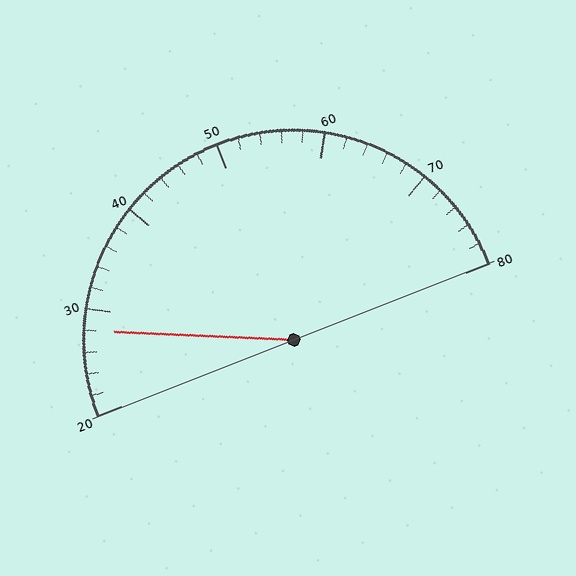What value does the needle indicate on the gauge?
The needle indicates approximately 28.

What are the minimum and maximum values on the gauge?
The gauge ranges from 20 to 80.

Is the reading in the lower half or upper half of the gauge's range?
The reading is in the lower half of the range (20 to 80).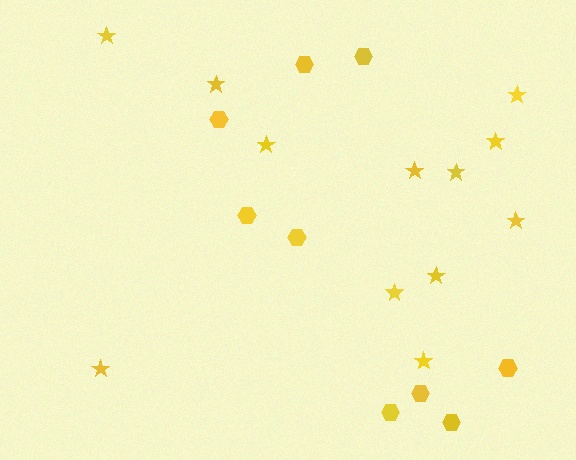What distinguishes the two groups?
There are 2 groups: one group of hexagons (9) and one group of stars (12).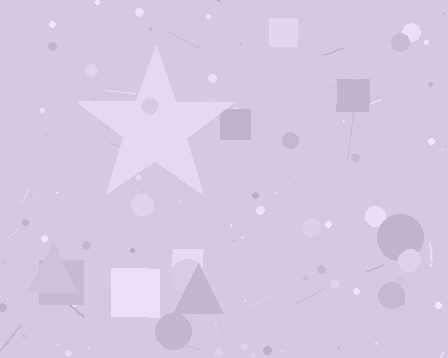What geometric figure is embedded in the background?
A star is embedded in the background.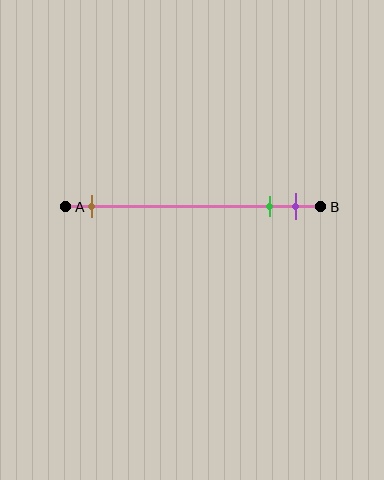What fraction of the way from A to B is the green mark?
The green mark is approximately 80% (0.8) of the way from A to B.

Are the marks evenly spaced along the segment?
No, the marks are not evenly spaced.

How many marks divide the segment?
There are 3 marks dividing the segment.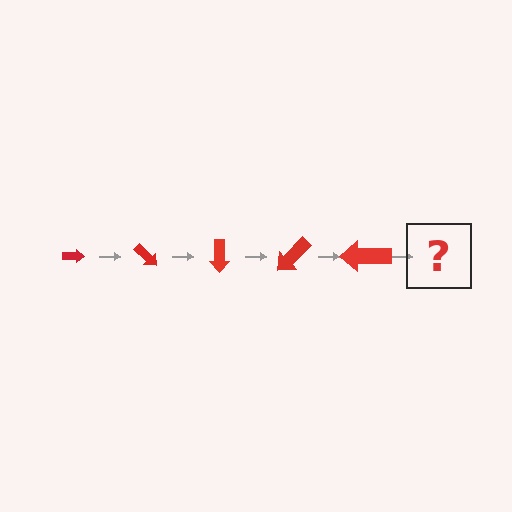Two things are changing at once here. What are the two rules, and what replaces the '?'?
The two rules are that the arrow grows larger each step and it rotates 45 degrees each step. The '?' should be an arrow, larger than the previous one and rotated 225 degrees from the start.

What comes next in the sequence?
The next element should be an arrow, larger than the previous one and rotated 225 degrees from the start.